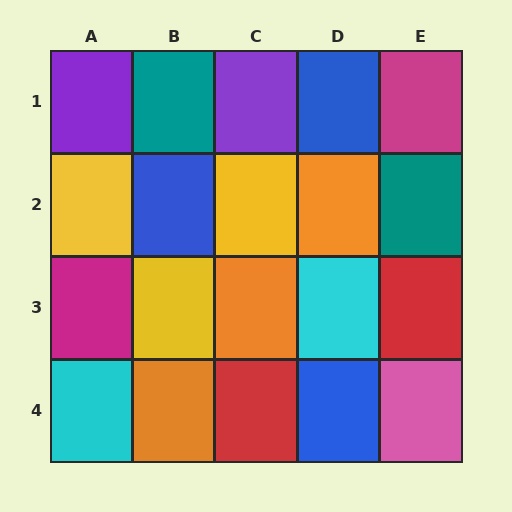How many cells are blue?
3 cells are blue.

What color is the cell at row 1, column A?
Purple.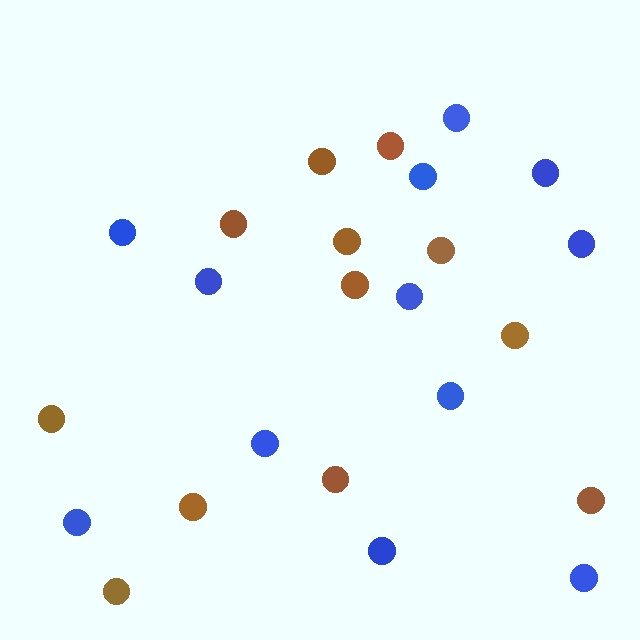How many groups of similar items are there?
There are 2 groups: one group of blue circles (12) and one group of brown circles (12).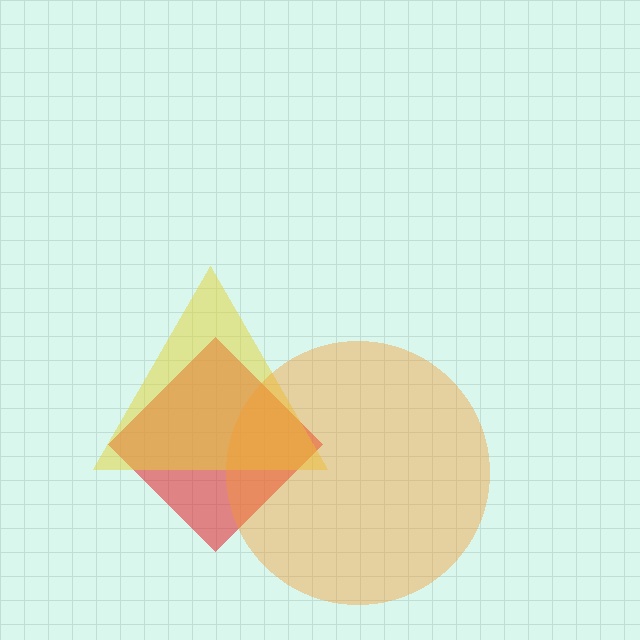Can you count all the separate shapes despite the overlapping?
Yes, there are 3 separate shapes.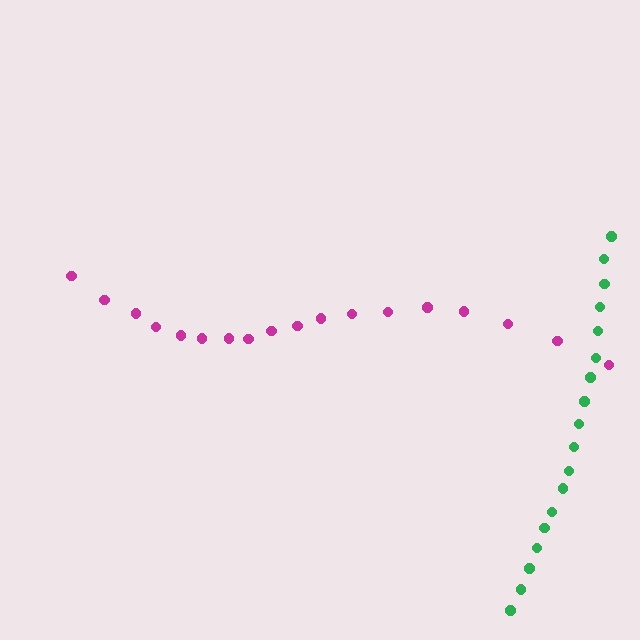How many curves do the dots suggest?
There are 2 distinct paths.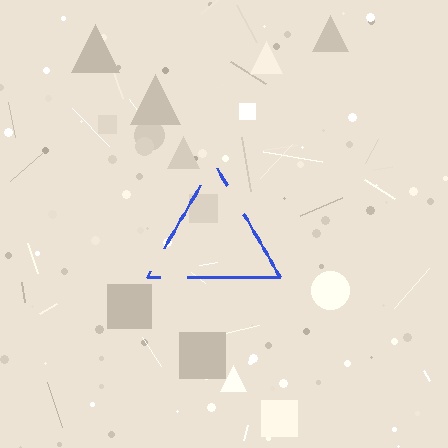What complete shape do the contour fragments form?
The contour fragments form a triangle.